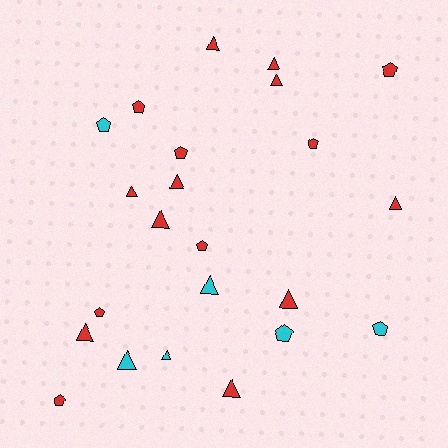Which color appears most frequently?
Red, with 17 objects.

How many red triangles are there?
There are 10 red triangles.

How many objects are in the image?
There are 23 objects.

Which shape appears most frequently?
Triangle, with 13 objects.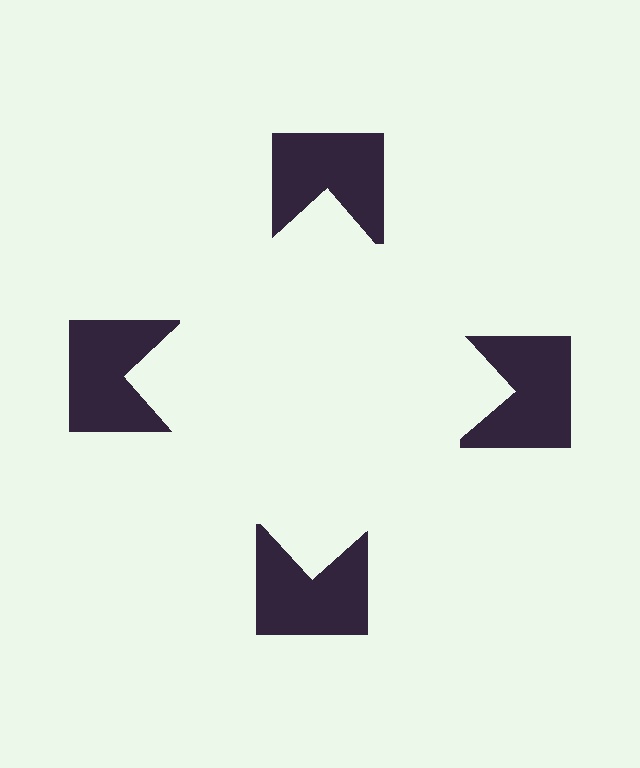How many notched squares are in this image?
There are 4 — one at each vertex of the illusory square.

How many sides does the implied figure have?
4 sides.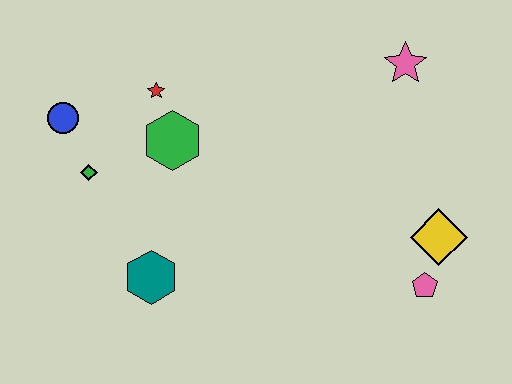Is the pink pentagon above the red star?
No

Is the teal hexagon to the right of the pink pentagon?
No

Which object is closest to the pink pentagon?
The yellow diamond is closest to the pink pentagon.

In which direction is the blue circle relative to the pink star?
The blue circle is to the left of the pink star.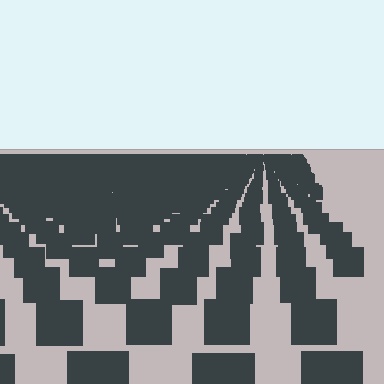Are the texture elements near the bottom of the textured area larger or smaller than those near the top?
Larger. Near the bottom, elements are closer to the viewer and appear at a bigger on-screen size.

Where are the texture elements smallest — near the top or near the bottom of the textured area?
Near the top.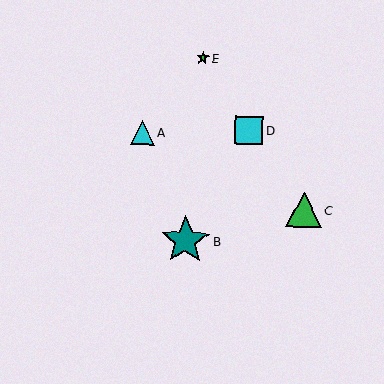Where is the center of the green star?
The center of the green star is at (203, 58).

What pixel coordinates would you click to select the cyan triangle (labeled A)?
Click at (143, 133) to select the cyan triangle A.